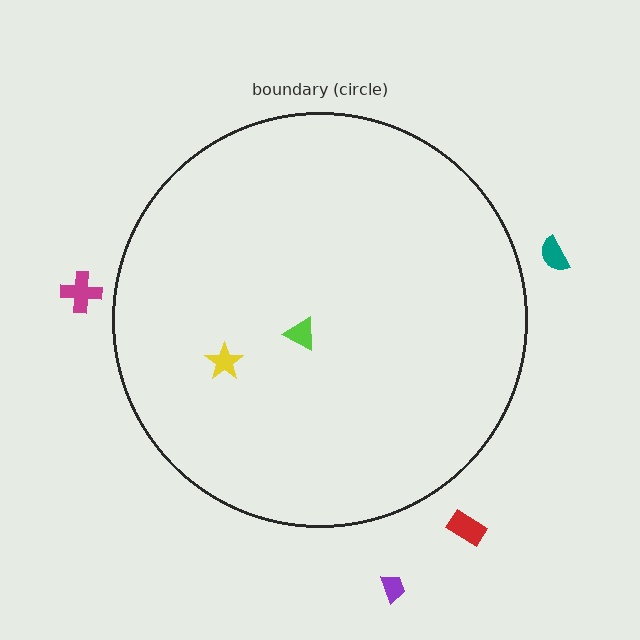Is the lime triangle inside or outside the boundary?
Inside.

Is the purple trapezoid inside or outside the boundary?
Outside.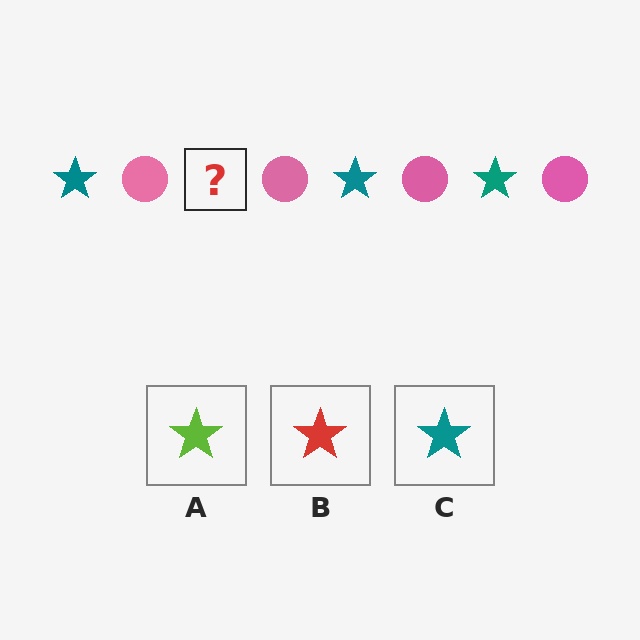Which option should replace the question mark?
Option C.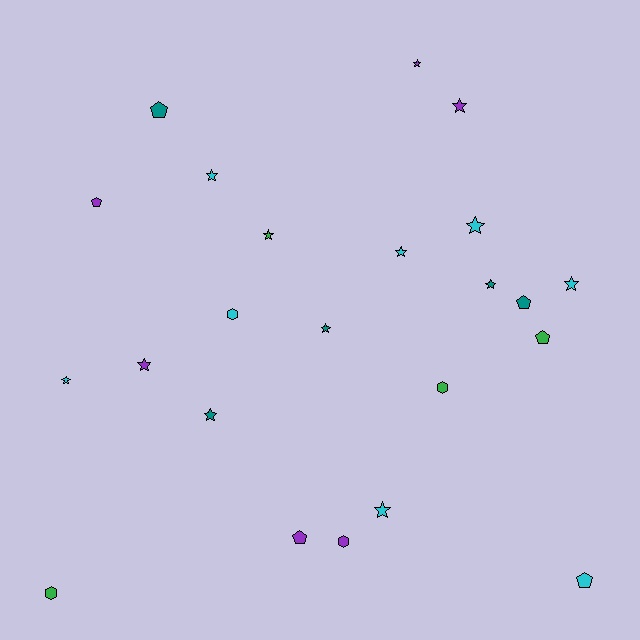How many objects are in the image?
There are 23 objects.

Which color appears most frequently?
Cyan, with 8 objects.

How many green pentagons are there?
There is 1 green pentagon.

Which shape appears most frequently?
Star, with 13 objects.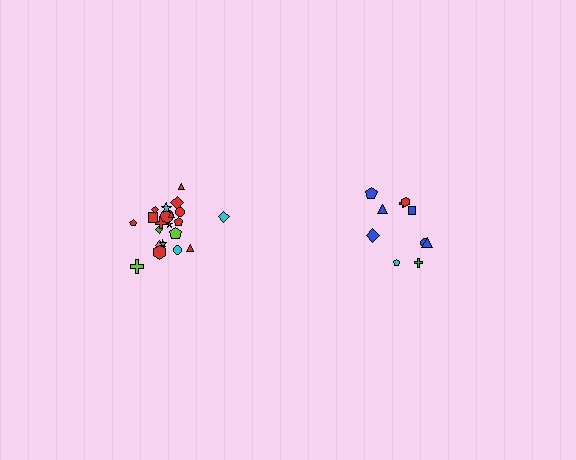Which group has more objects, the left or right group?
The left group.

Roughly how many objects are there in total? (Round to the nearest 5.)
Roughly 30 objects in total.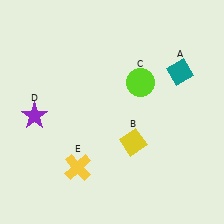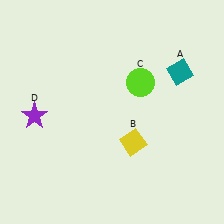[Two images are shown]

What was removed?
The yellow cross (E) was removed in Image 2.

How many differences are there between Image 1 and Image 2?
There is 1 difference between the two images.